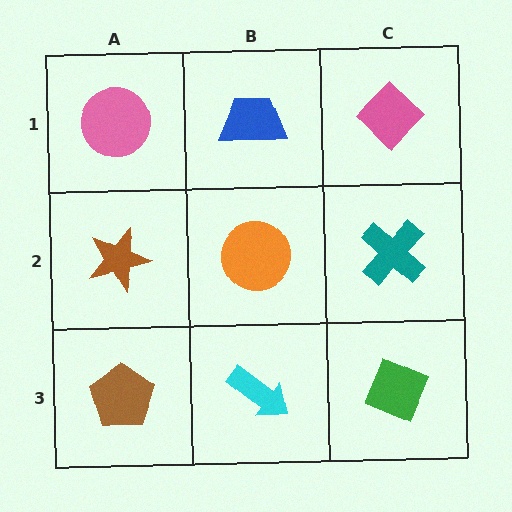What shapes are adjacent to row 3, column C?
A teal cross (row 2, column C), a cyan arrow (row 3, column B).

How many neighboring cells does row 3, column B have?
3.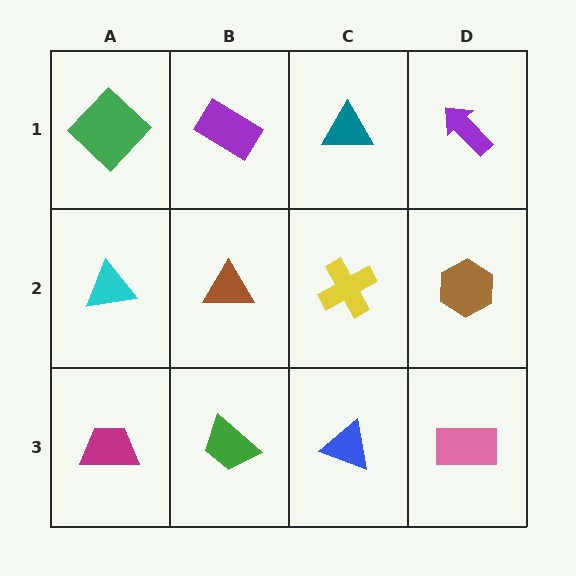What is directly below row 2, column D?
A pink rectangle.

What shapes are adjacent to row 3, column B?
A brown triangle (row 2, column B), a magenta trapezoid (row 3, column A), a blue triangle (row 3, column C).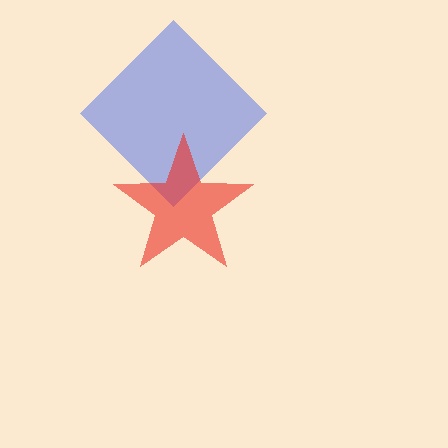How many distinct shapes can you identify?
There are 2 distinct shapes: a blue diamond, a red star.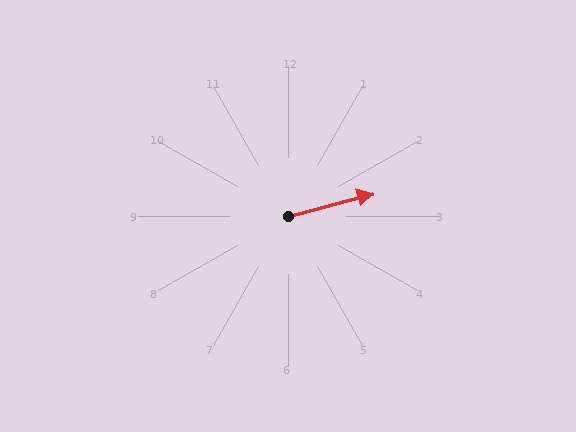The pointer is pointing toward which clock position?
Roughly 3 o'clock.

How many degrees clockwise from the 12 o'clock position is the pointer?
Approximately 75 degrees.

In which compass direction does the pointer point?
East.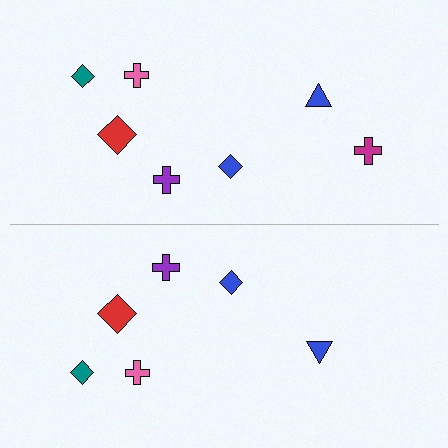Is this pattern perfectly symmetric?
No, the pattern is not perfectly symmetric. A magenta cross is missing from the bottom side.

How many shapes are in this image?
There are 13 shapes in this image.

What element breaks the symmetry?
A magenta cross is missing from the bottom side.